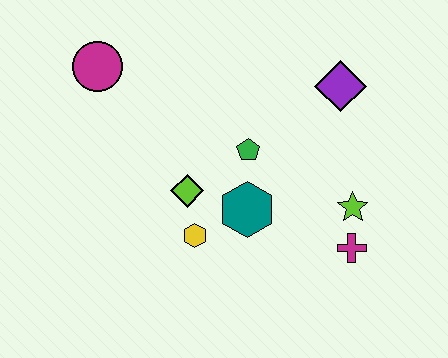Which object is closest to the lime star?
The magenta cross is closest to the lime star.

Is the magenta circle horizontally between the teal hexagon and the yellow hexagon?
No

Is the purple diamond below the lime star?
No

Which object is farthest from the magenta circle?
The magenta cross is farthest from the magenta circle.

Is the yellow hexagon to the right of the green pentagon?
No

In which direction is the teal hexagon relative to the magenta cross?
The teal hexagon is to the left of the magenta cross.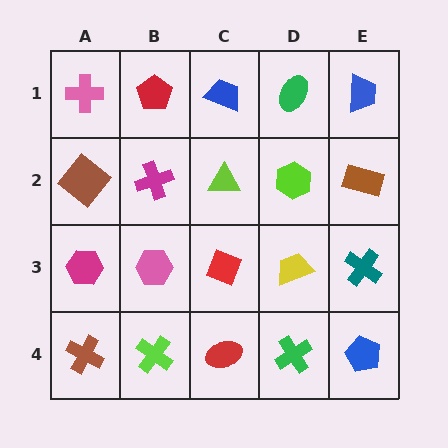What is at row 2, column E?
A brown rectangle.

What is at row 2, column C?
A lime triangle.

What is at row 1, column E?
A blue trapezoid.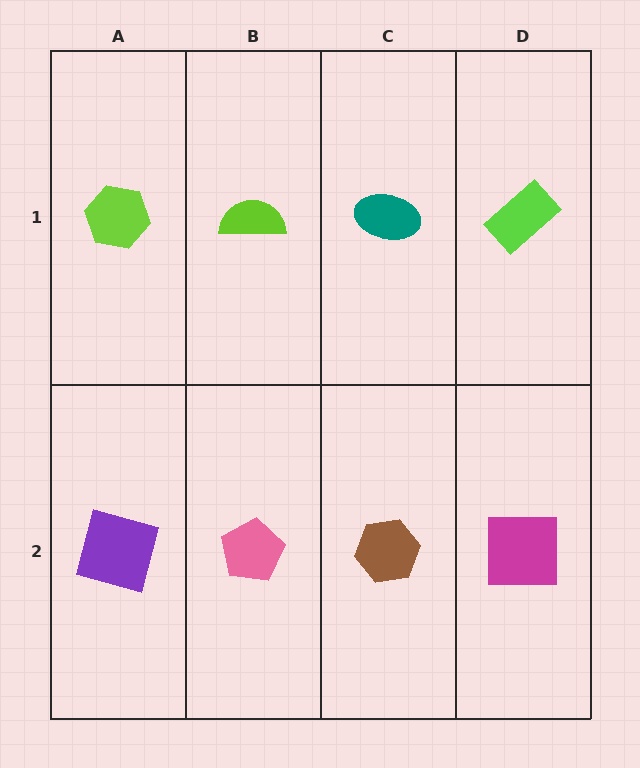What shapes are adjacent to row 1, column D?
A magenta square (row 2, column D), a teal ellipse (row 1, column C).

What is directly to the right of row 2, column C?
A magenta square.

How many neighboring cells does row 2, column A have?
2.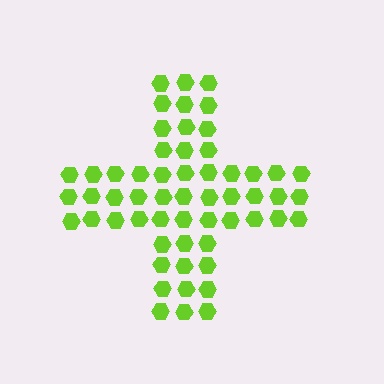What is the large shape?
The large shape is a cross.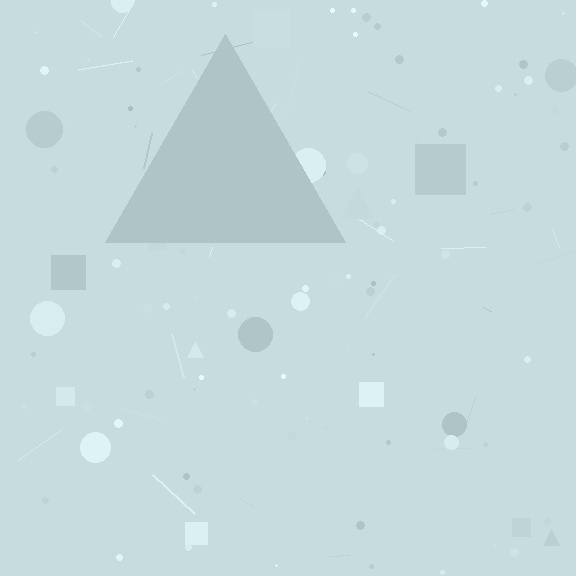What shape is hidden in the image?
A triangle is hidden in the image.